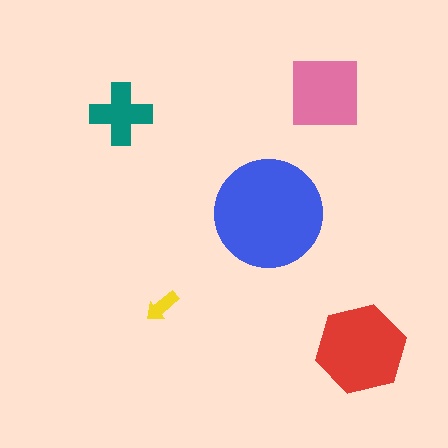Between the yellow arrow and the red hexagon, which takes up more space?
The red hexagon.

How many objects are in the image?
There are 5 objects in the image.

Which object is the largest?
The blue circle.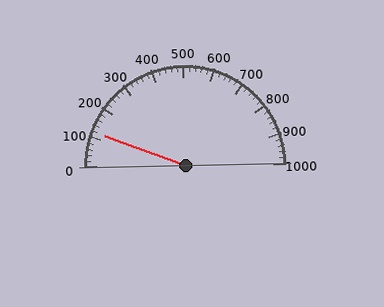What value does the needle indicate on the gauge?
The needle indicates approximately 120.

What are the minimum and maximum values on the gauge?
The gauge ranges from 0 to 1000.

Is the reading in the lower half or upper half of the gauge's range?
The reading is in the lower half of the range (0 to 1000).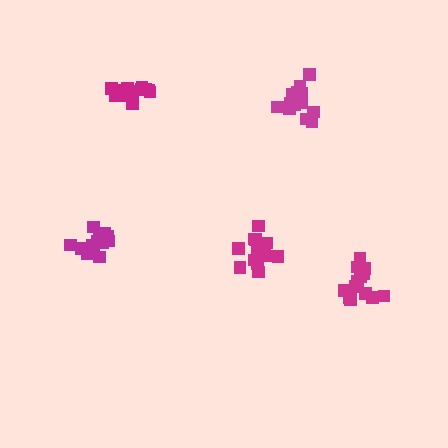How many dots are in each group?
Group 1: 19 dots, Group 2: 18 dots, Group 3: 18 dots, Group 4: 14 dots, Group 5: 16 dots (85 total).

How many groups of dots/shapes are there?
There are 5 groups.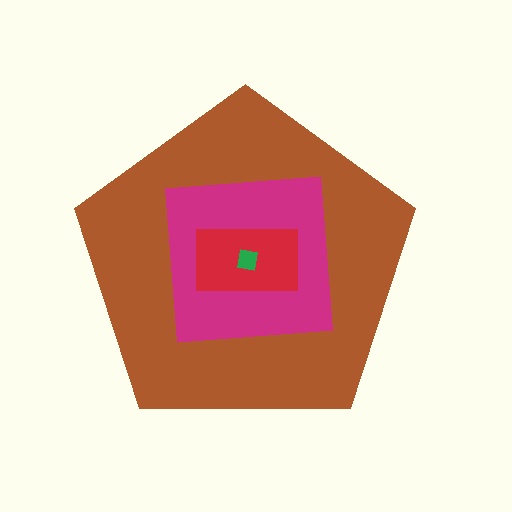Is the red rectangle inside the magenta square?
Yes.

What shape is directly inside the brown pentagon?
The magenta square.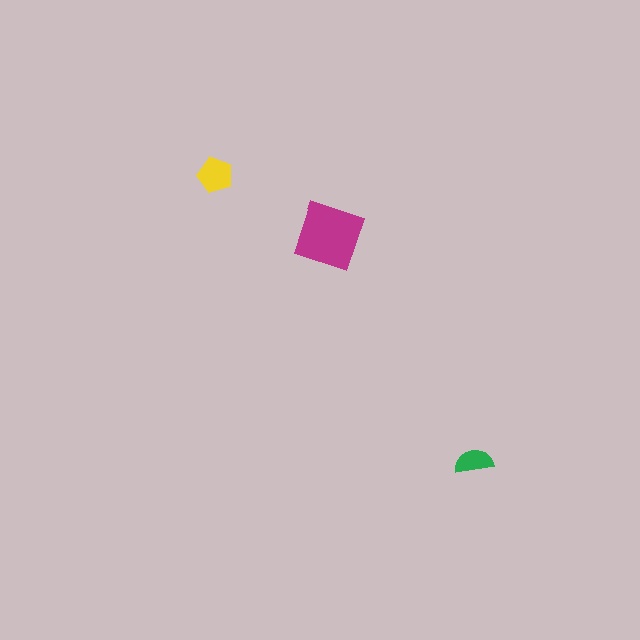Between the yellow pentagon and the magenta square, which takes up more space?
The magenta square.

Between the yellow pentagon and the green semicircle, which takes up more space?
The yellow pentagon.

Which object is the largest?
The magenta square.